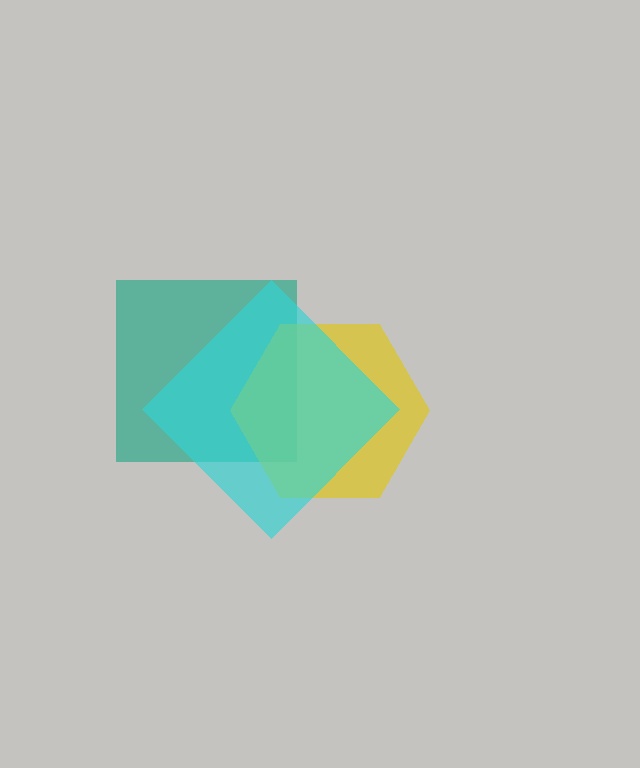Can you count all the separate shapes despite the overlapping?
Yes, there are 3 separate shapes.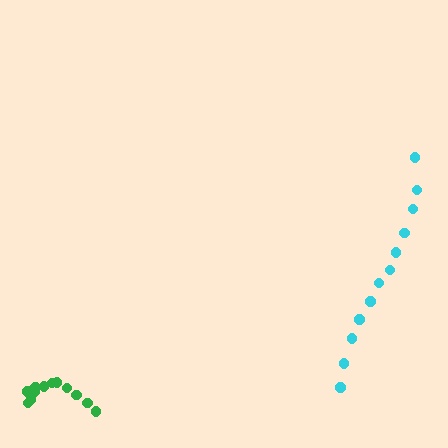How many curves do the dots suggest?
There are 2 distinct paths.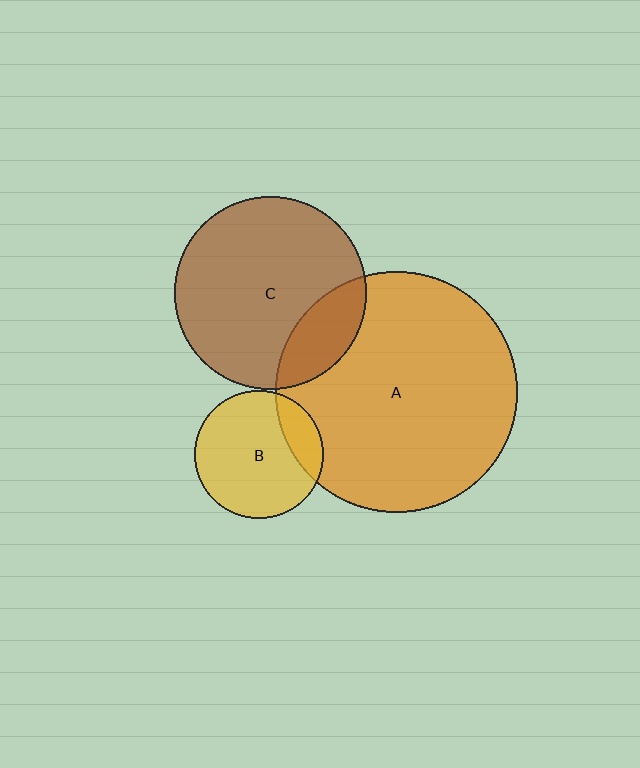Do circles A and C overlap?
Yes.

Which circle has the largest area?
Circle A (orange).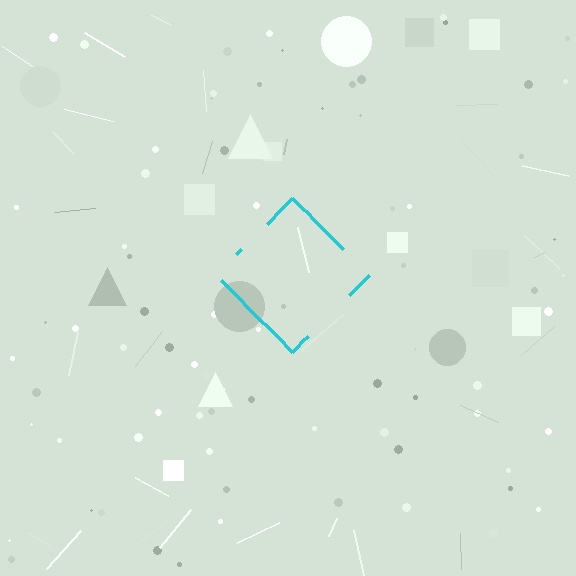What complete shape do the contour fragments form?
The contour fragments form a diamond.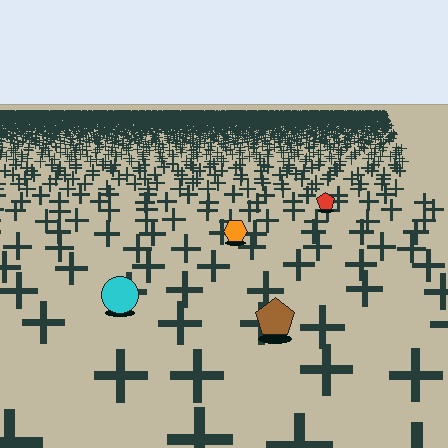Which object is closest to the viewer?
The brown pentagon is closest. The texture marks near it are larger and more spread out.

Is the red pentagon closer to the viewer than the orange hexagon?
No. The orange hexagon is closer — you can tell from the texture gradient: the ground texture is coarser near it.